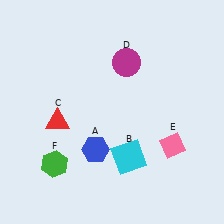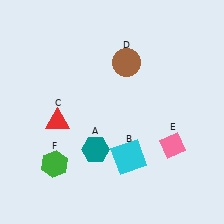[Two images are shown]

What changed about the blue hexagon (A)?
In Image 1, A is blue. In Image 2, it changed to teal.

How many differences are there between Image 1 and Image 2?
There are 2 differences between the two images.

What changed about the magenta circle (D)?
In Image 1, D is magenta. In Image 2, it changed to brown.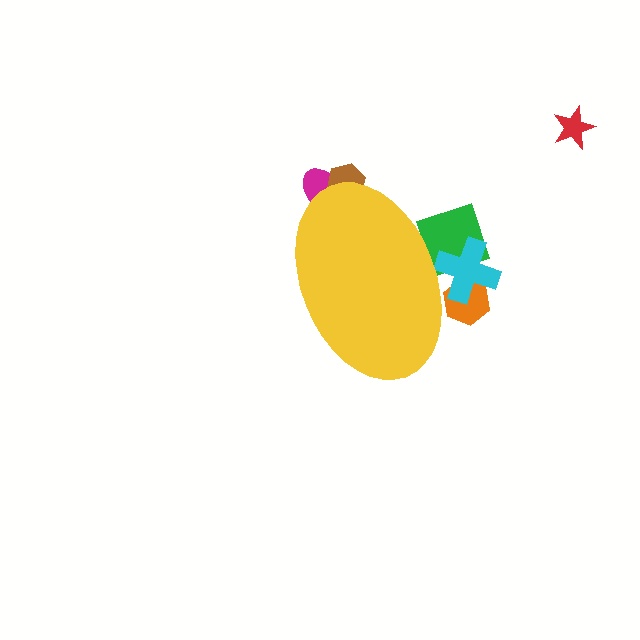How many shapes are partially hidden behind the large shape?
5 shapes are partially hidden.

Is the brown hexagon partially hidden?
Yes, the brown hexagon is partially hidden behind the yellow ellipse.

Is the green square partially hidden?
Yes, the green square is partially hidden behind the yellow ellipse.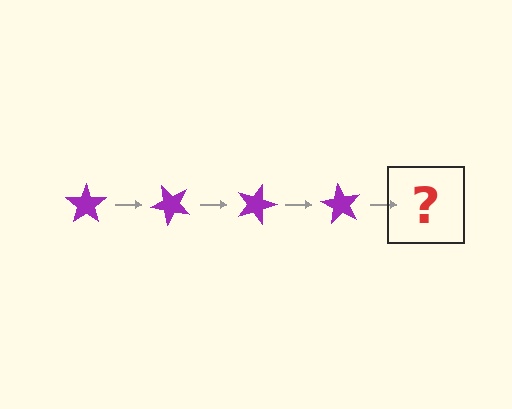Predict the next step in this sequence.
The next step is a purple star rotated 180 degrees.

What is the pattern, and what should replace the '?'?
The pattern is that the star rotates 45 degrees each step. The '?' should be a purple star rotated 180 degrees.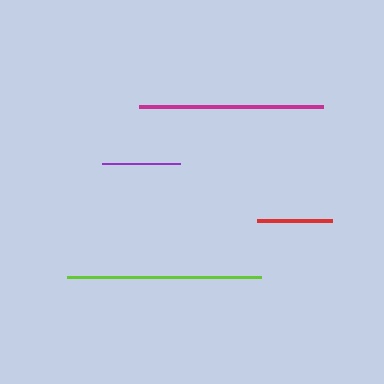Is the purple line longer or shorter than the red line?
The purple line is longer than the red line.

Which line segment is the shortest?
The red line is the shortest at approximately 75 pixels.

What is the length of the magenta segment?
The magenta segment is approximately 184 pixels long.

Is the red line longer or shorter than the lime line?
The lime line is longer than the red line.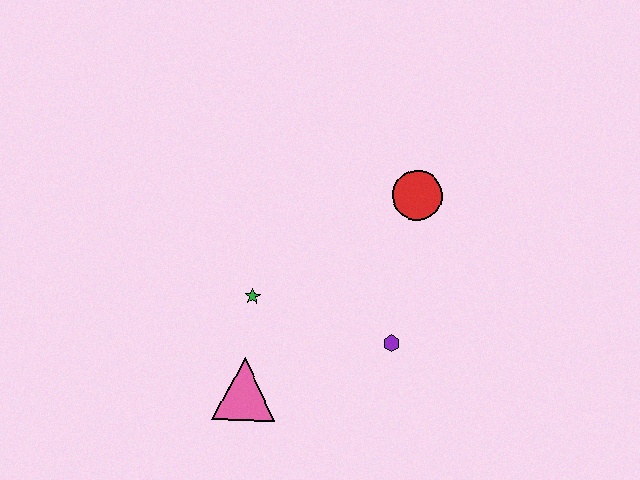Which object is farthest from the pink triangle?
The red circle is farthest from the pink triangle.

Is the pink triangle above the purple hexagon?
No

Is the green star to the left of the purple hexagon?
Yes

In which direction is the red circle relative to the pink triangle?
The red circle is above the pink triangle.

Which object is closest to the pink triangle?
The green star is closest to the pink triangle.